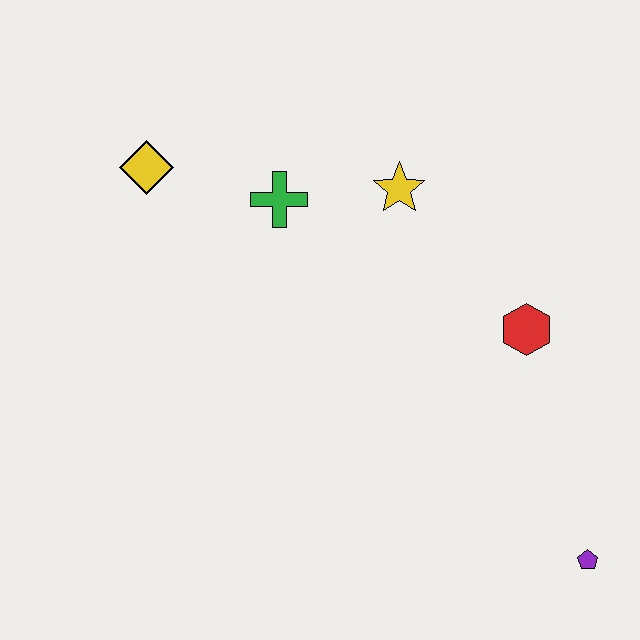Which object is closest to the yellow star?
The green cross is closest to the yellow star.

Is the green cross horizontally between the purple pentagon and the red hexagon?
No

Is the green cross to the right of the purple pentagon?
No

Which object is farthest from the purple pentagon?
The yellow diamond is farthest from the purple pentagon.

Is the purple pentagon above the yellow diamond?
No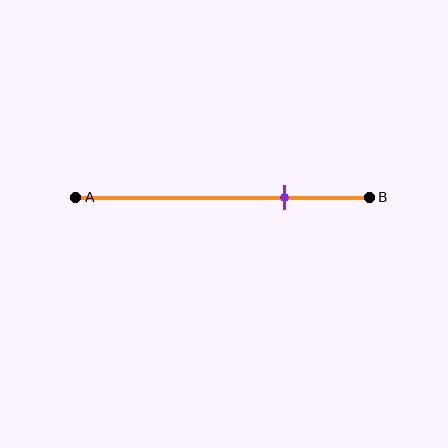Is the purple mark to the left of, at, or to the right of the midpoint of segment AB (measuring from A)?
The purple mark is to the right of the midpoint of segment AB.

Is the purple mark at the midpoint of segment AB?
No, the mark is at about 70% from A, not at the 50% midpoint.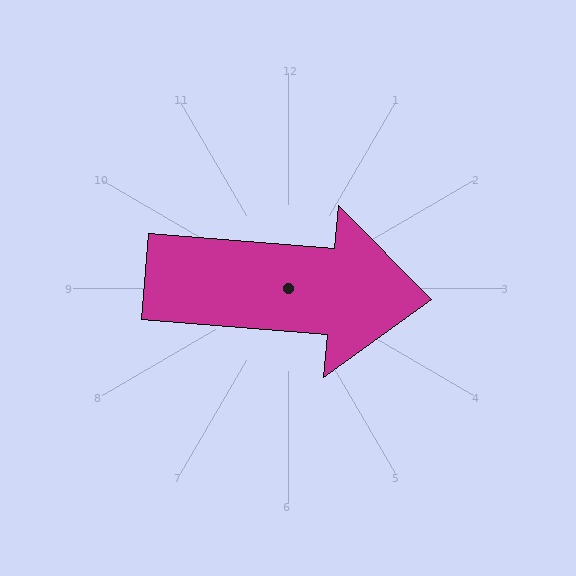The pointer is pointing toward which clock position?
Roughly 3 o'clock.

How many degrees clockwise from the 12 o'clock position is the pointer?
Approximately 95 degrees.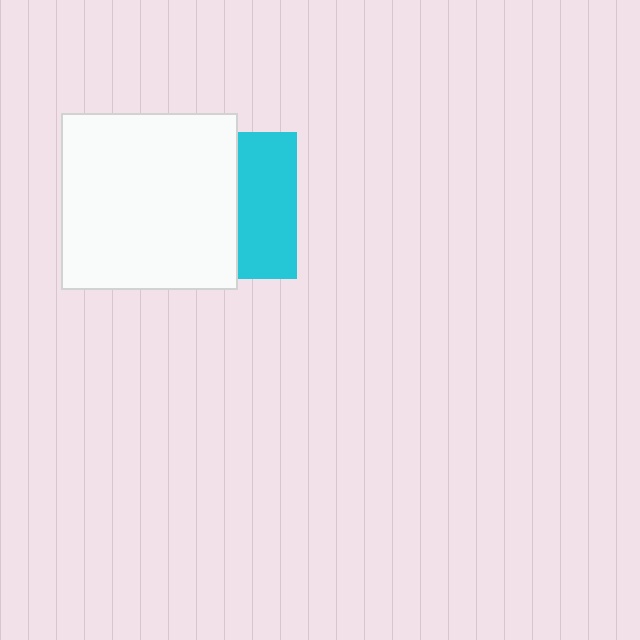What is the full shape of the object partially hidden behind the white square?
The partially hidden object is a cyan square.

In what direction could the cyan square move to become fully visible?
The cyan square could move right. That would shift it out from behind the white square entirely.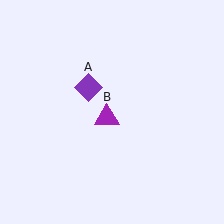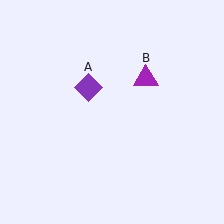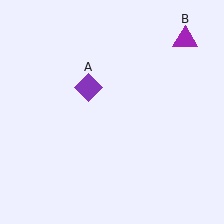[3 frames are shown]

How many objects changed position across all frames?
1 object changed position: purple triangle (object B).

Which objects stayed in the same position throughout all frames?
Purple diamond (object A) remained stationary.